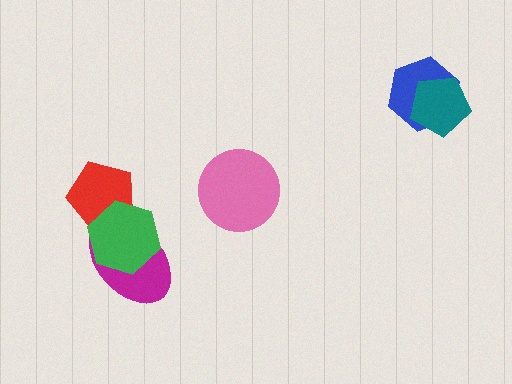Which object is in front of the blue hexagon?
The teal pentagon is in front of the blue hexagon.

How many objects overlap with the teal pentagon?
1 object overlaps with the teal pentagon.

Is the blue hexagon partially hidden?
Yes, it is partially covered by another shape.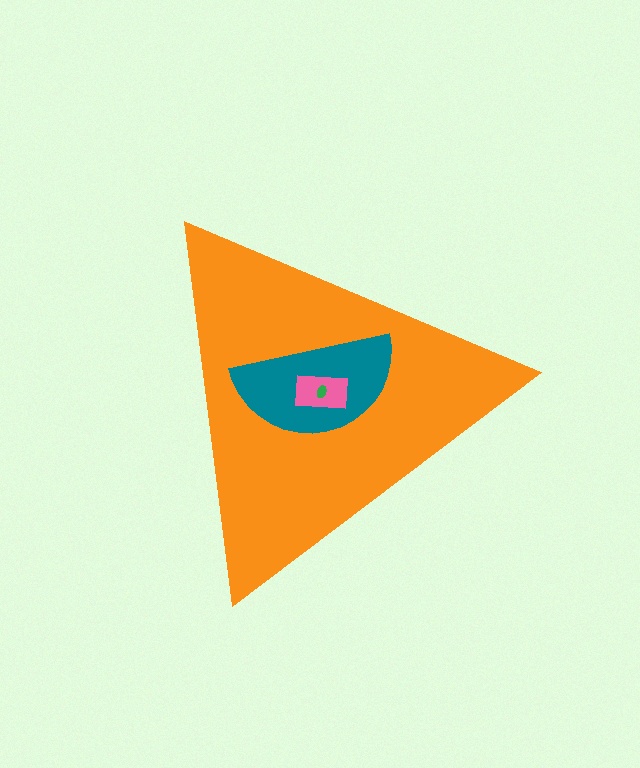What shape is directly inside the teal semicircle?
The pink rectangle.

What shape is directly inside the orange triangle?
The teal semicircle.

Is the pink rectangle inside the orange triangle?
Yes.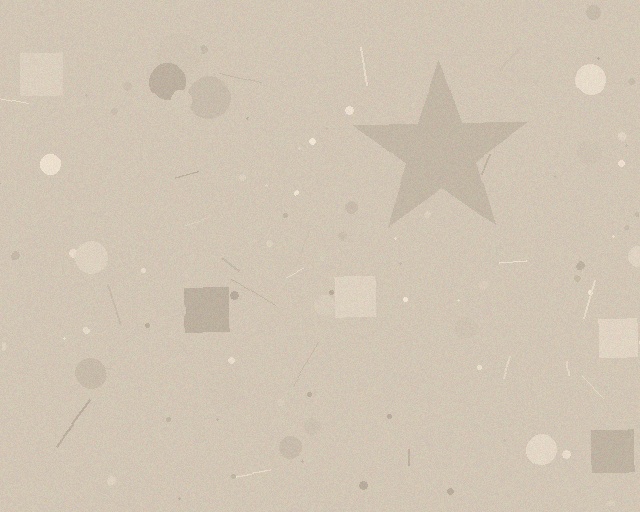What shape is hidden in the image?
A star is hidden in the image.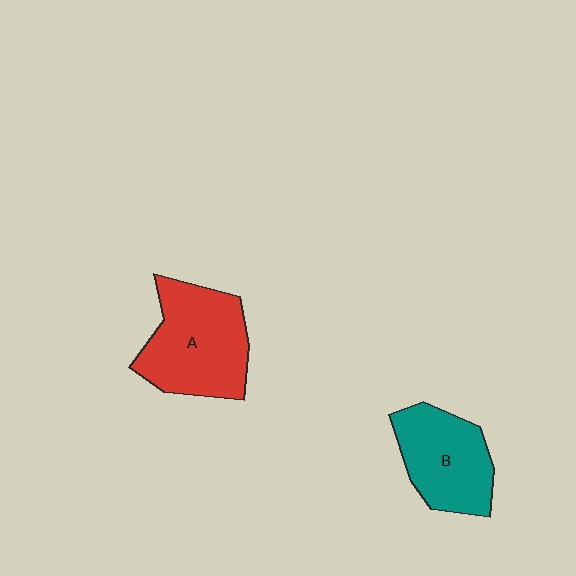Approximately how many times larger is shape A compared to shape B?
Approximately 1.3 times.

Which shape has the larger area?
Shape A (red).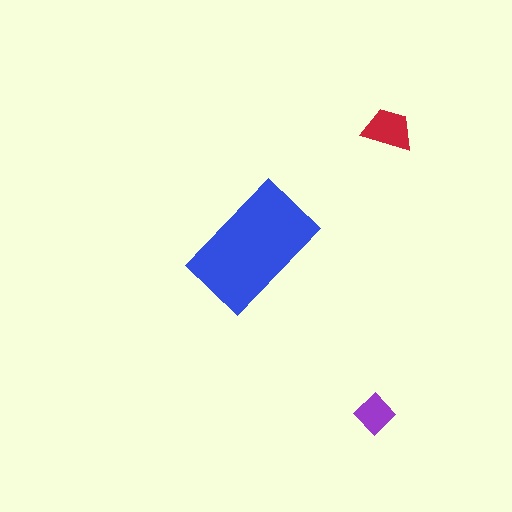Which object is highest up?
The red trapezoid is topmost.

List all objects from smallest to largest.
The purple diamond, the red trapezoid, the blue rectangle.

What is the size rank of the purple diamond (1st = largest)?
3rd.